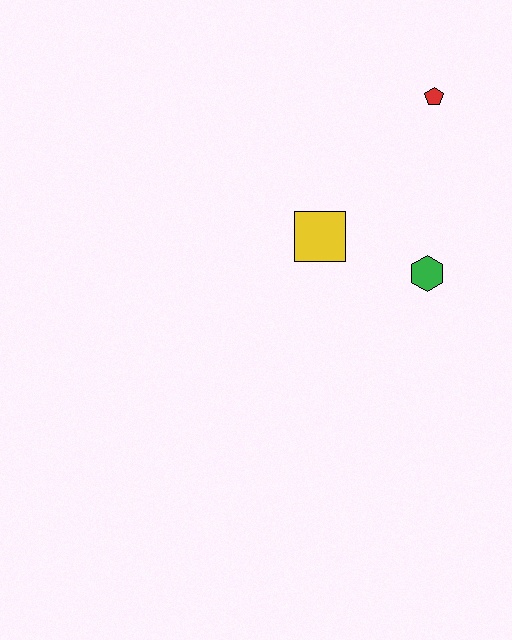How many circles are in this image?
There are no circles.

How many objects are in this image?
There are 3 objects.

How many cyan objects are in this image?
There are no cyan objects.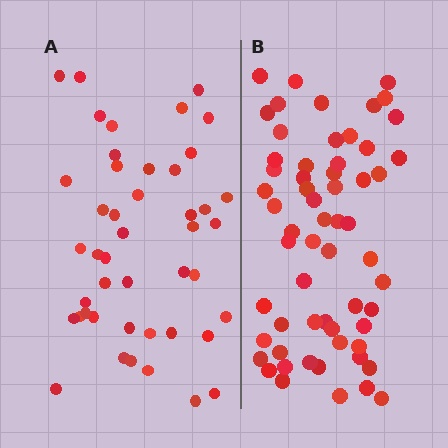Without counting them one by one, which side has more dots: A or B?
Region B (the right region) has more dots.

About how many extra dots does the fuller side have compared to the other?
Region B has approximately 15 more dots than region A.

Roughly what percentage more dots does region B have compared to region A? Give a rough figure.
About 35% more.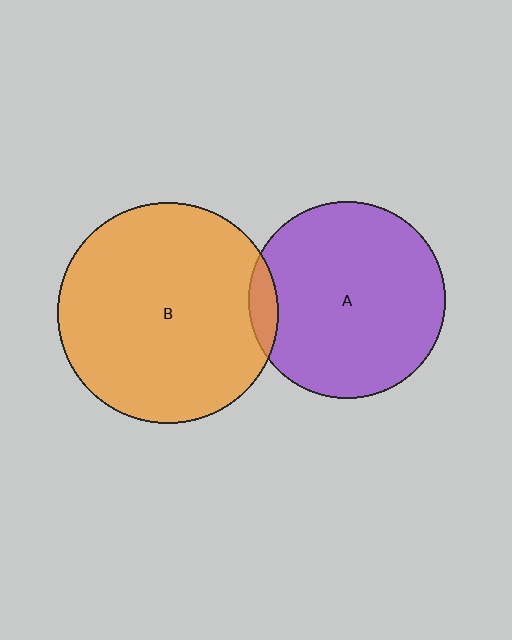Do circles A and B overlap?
Yes.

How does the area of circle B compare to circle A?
Approximately 1.3 times.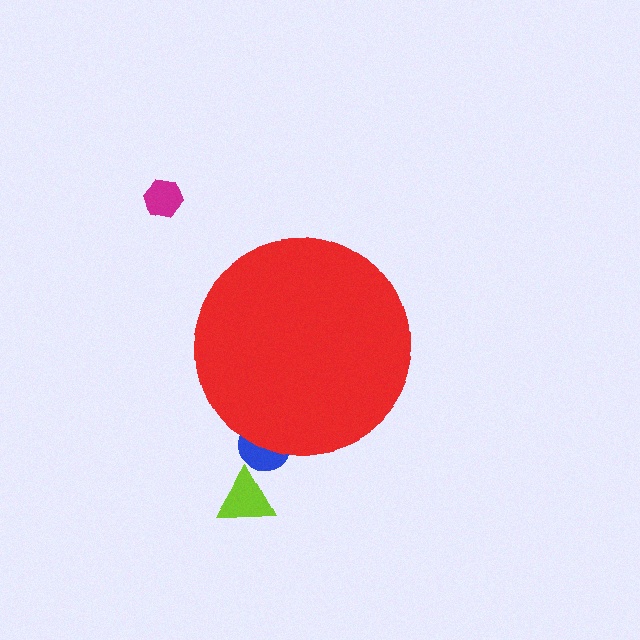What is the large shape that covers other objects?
A red circle.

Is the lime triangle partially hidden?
No, the lime triangle is fully visible.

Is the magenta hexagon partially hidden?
No, the magenta hexagon is fully visible.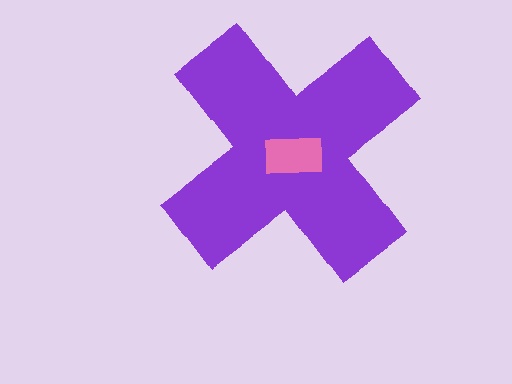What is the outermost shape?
The purple cross.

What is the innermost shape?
The pink rectangle.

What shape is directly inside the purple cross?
The pink rectangle.